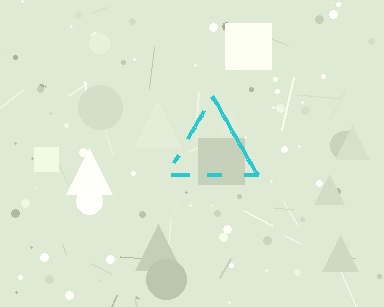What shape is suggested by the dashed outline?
The dashed outline suggests a triangle.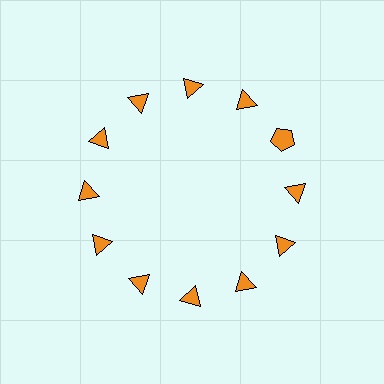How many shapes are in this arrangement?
There are 12 shapes arranged in a ring pattern.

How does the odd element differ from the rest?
It has a different shape: pentagon instead of triangle.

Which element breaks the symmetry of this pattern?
The orange pentagon at roughly the 2 o'clock position breaks the symmetry. All other shapes are orange triangles.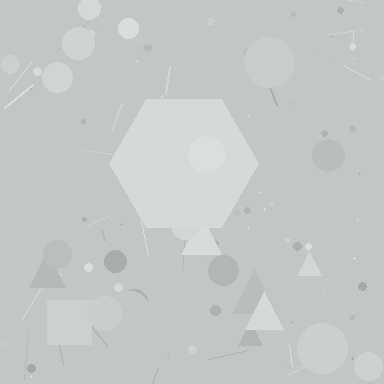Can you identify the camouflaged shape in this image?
The camouflaged shape is a hexagon.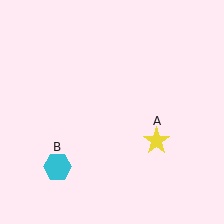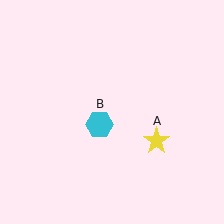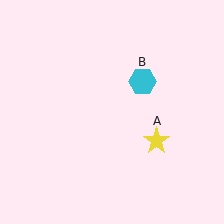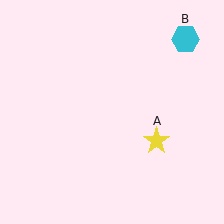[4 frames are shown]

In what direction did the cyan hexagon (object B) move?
The cyan hexagon (object B) moved up and to the right.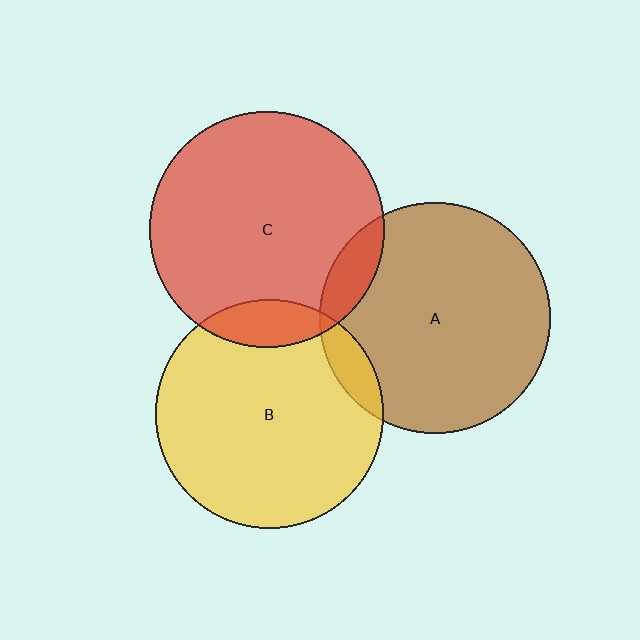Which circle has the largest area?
Circle C (red).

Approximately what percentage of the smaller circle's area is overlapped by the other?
Approximately 10%.